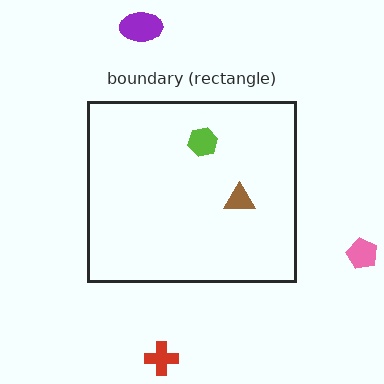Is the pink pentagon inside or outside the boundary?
Outside.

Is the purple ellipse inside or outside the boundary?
Outside.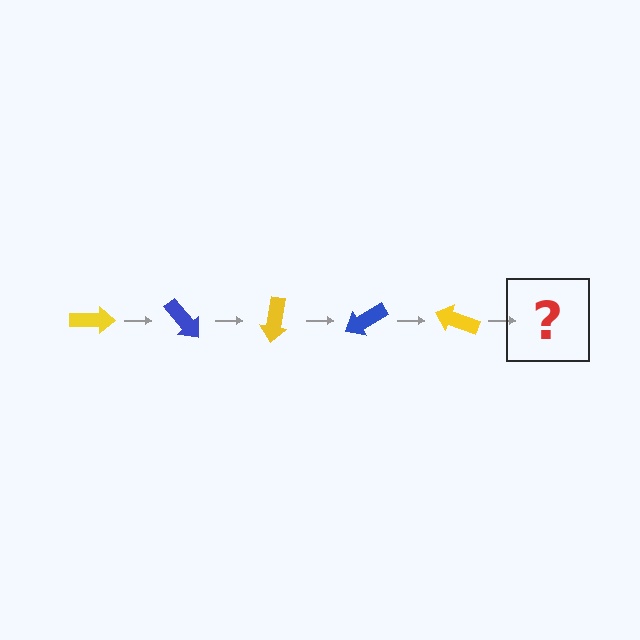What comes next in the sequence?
The next element should be a blue arrow, rotated 250 degrees from the start.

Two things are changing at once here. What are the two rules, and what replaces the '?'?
The two rules are that it rotates 50 degrees each step and the color cycles through yellow and blue. The '?' should be a blue arrow, rotated 250 degrees from the start.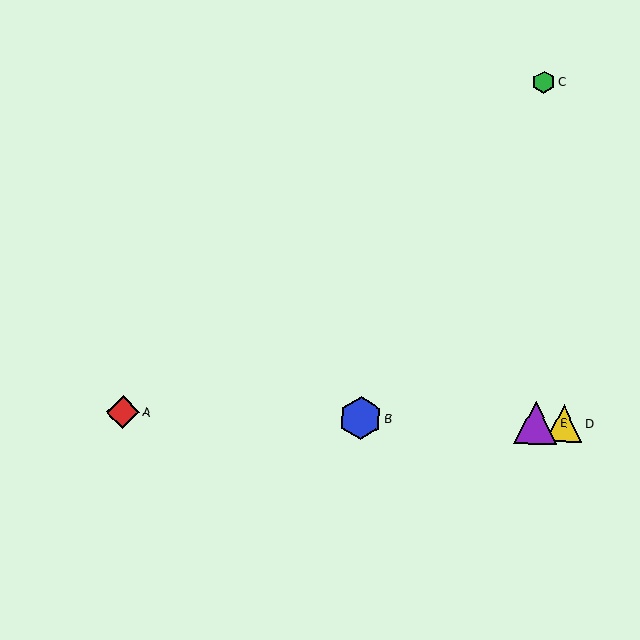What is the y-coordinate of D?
Object D is at y≈423.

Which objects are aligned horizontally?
Objects A, B, D, E are aligned horizontally.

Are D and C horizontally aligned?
No, D is at y≈423 and C is at y≈82.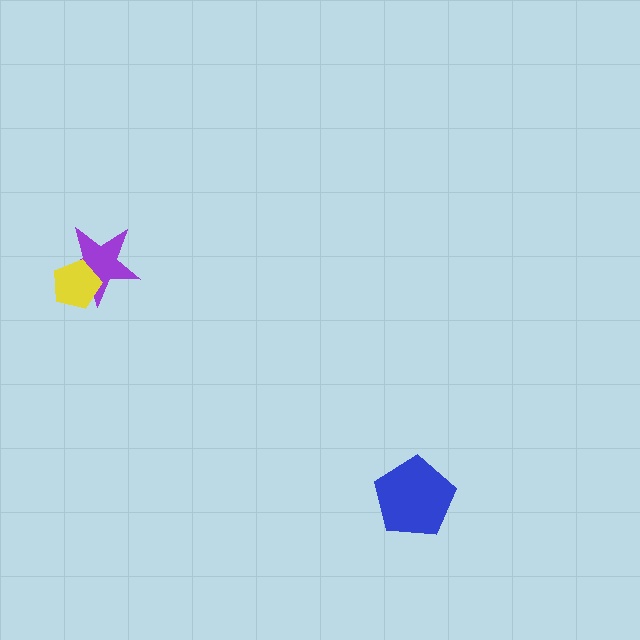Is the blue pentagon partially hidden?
No, no other shape covers it.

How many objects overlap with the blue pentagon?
0 objects overlap with the blue pentagon.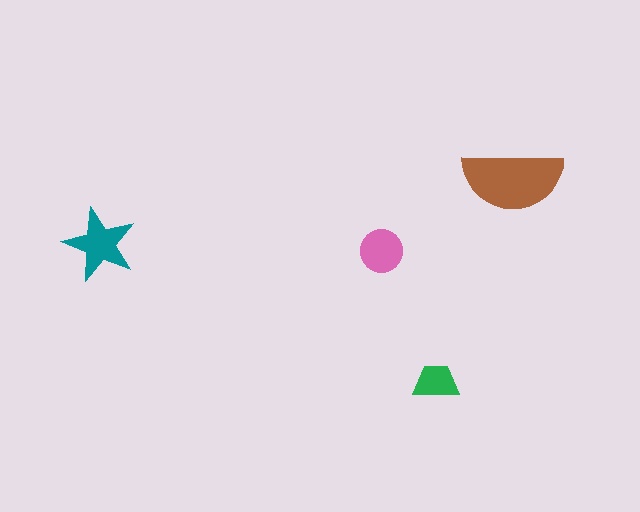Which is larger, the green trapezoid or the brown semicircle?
The brown semicircle.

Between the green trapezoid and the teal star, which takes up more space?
The teal star.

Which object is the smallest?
The green trapezoid.